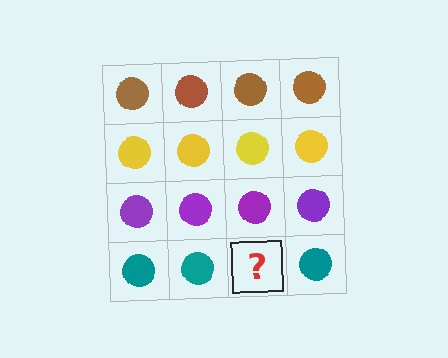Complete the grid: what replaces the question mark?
The question mark should be replaced with a teal circle.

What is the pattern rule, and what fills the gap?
The rule is that each row has a consistent color. The gap should be filled with a teal circle.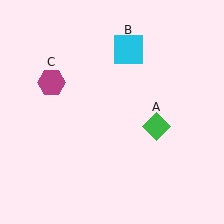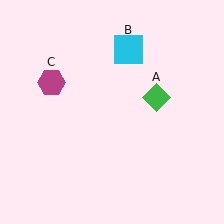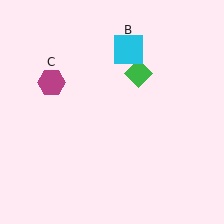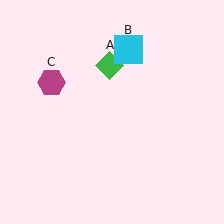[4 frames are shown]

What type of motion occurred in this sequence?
The green diamond (object A) rotated counterclockwise around the center of the scene.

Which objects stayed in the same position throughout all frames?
Cyan square (object B) and magenta hexagon (object C) remained stationary.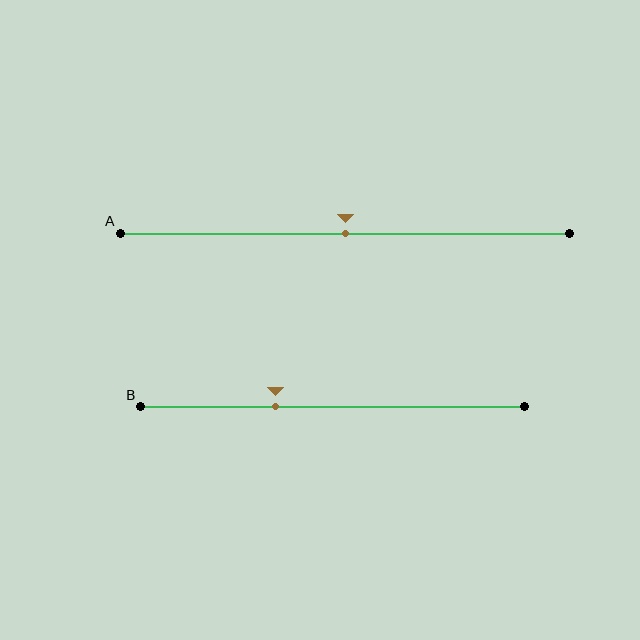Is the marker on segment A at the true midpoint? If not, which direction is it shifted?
Yes, the marker on segment A is at the true midpoint.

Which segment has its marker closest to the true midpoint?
Segment A has its marker closest to the true midpoint.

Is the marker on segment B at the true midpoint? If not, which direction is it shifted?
No, the marker on segment B is shifted to the left by about 15% of the segment length.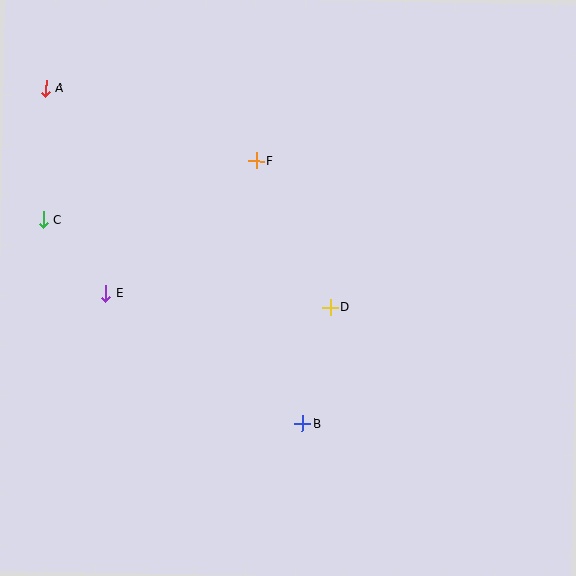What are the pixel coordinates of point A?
Point A is at (46, 88).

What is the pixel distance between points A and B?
The distance between A and B is 422 pixels.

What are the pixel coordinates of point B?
Point B is at (302, 423).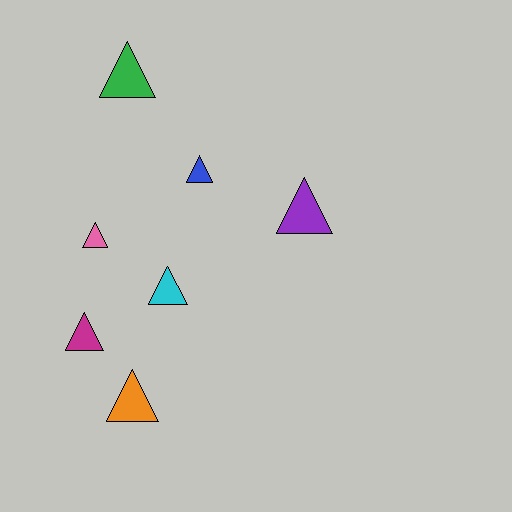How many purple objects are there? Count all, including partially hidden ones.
There is 1 purple object.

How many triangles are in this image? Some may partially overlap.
There are 7 triangles.